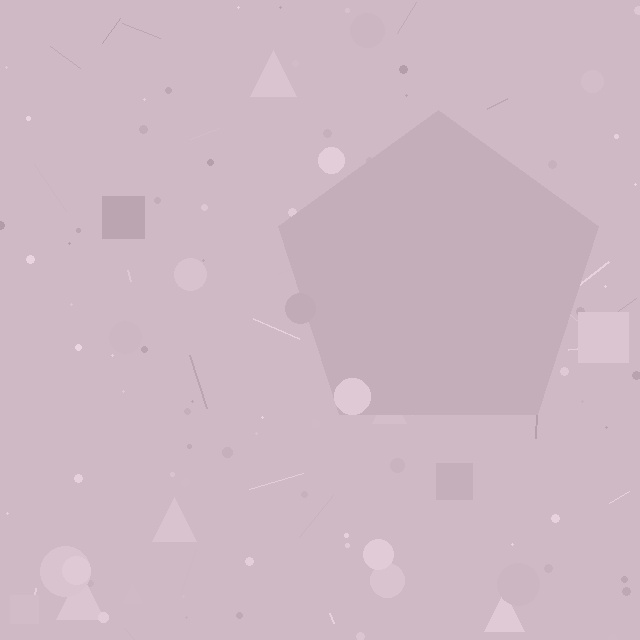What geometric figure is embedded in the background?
A pentagon is embedded in the background.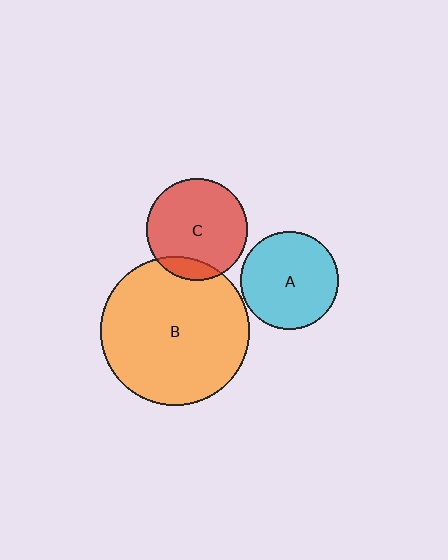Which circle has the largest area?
Circle B (orange).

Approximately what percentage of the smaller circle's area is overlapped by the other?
Approximately 15%.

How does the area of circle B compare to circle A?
Approximately 2.3 times.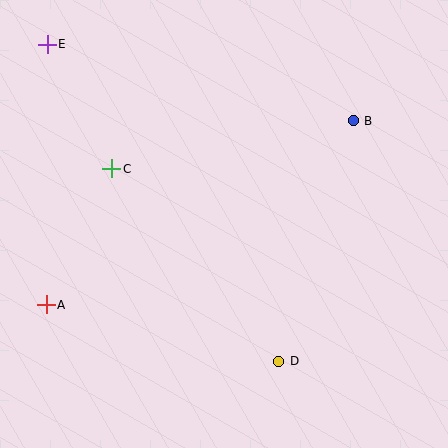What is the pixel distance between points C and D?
The distance between C and D is 255 pixels.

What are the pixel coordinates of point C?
Point C is at (112, 169).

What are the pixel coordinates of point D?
Point D is at (278, 362).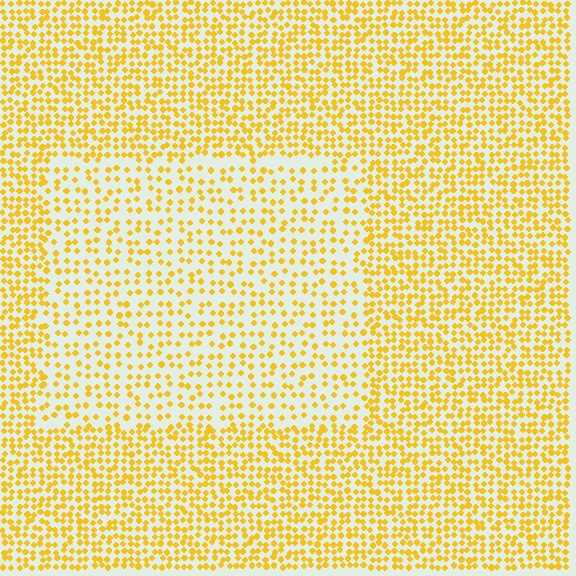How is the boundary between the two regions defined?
The boundary is defined by a change in element density (approximately 1.9x ratio). All elements are the same color, size, and shape.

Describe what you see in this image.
The image contains small yellow elements arranged at two different densities. A rectangle-shaped region is visible where the elements are less densely packed than the surrounding area.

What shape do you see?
I see a rectangle.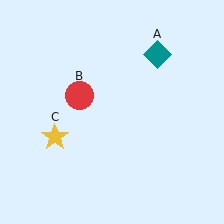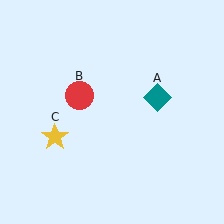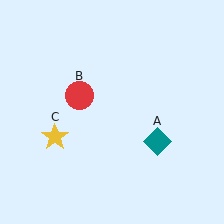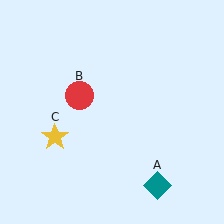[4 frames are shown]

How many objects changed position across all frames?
1 object changed position: teal diamond (object A).